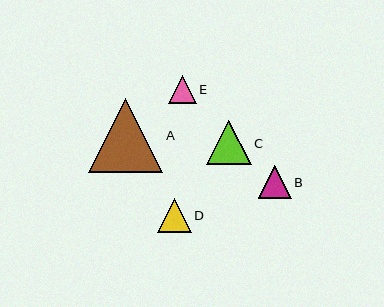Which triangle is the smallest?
Triangle E is the smallest with a size of approximately 28 pixels.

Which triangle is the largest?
Triangle A is the largest with a size of approximately 74 pixels.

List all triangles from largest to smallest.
From largest to smallest: A, C, D, B, E.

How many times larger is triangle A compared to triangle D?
Triangle A is approximately 2.2 times the size of triangle D.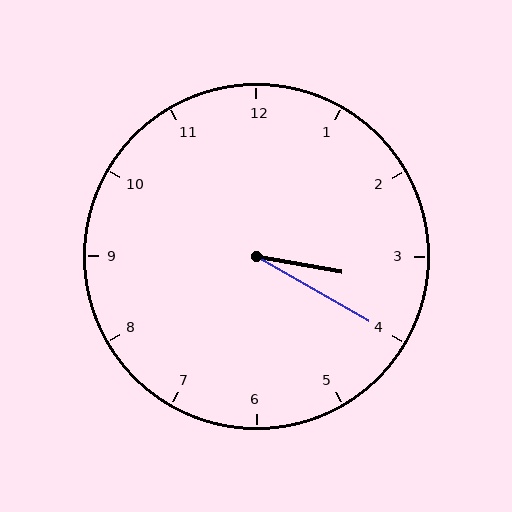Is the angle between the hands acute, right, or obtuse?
It is acute.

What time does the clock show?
3:20.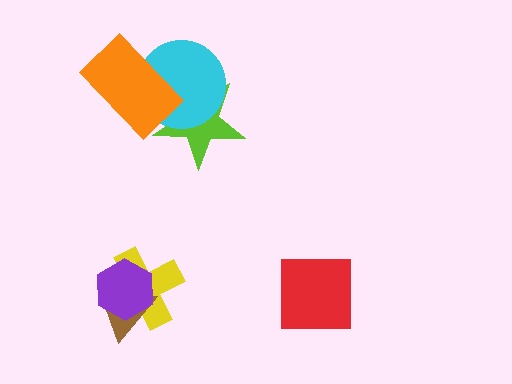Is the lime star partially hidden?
Yes, it is partially covered by another shape.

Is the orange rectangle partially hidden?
No, no other shape covers it.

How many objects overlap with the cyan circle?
2 objects overlap with the cyan circle.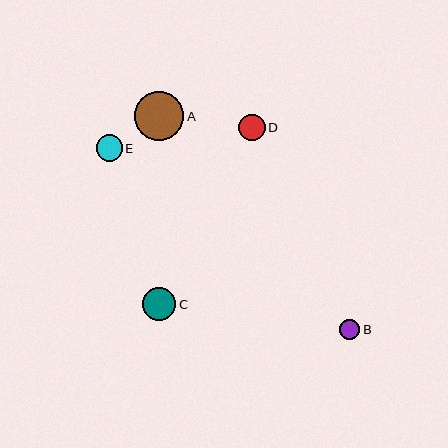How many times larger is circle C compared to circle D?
Circle C is approximately 1.3 times the size of circle D.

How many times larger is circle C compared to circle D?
Circle C is approximately 1.3 times the size of circle D.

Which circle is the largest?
Circle A is the largest with a size of approximately 49 pixels.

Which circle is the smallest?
Circle B is the smallest with a size of approximately 20 pixels.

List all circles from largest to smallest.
From largest to smallest: A, C, E, D, B.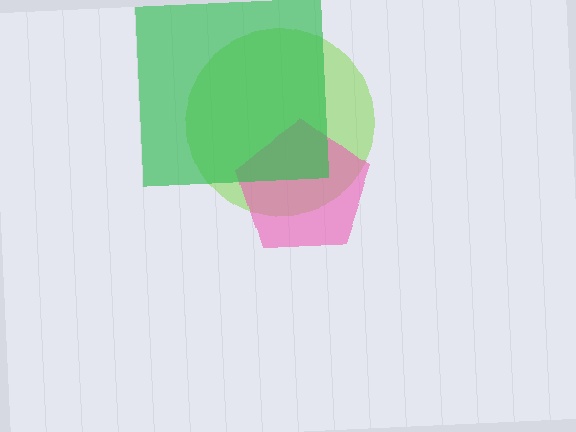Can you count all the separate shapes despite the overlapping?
Yes, there are 3 separate shapes.